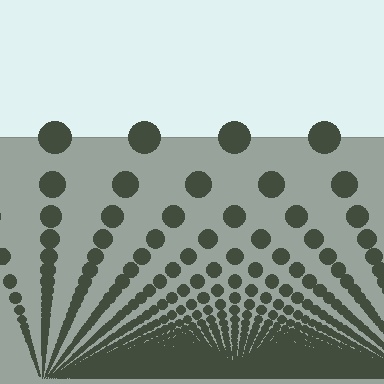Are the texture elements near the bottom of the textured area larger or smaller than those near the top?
Smaller. The gradient is inverted — elements near the bottom are smaller and denser.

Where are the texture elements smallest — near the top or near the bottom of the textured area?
Near the bottom.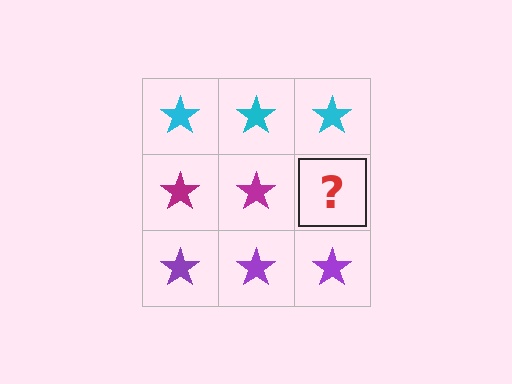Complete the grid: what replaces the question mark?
The question mark should be replaced with a magenta star.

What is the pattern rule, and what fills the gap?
The rule is that each row has a consistent color. The gap should be filled with a magenta star.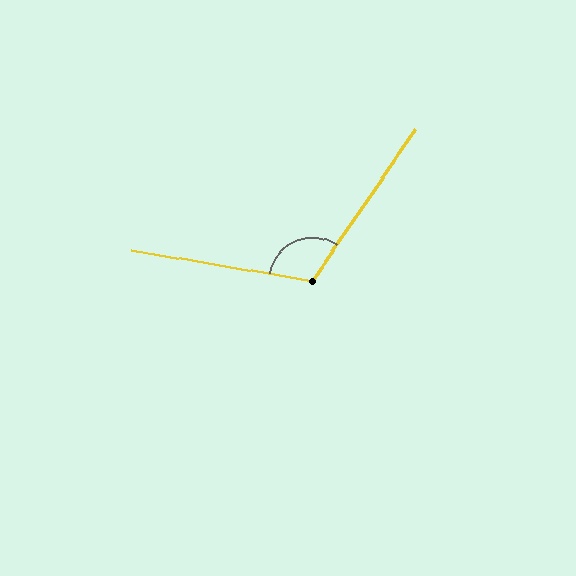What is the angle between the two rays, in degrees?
Approximately 114 degrees.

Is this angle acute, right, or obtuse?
It is obtuse.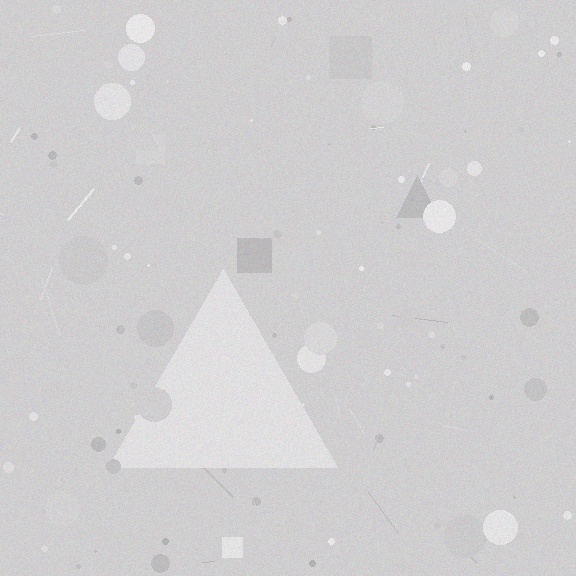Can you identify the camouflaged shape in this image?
The camouflaged shape is a triangle.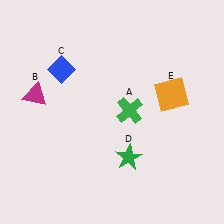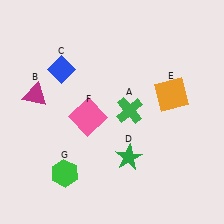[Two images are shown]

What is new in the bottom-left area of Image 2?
A green hexagon (G) was added in the bottom-left area of Image 2.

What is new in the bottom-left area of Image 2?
A pink square (F) was added in the bottom-left area of Image 2.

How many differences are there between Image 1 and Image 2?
There are 2 differences between the two images.